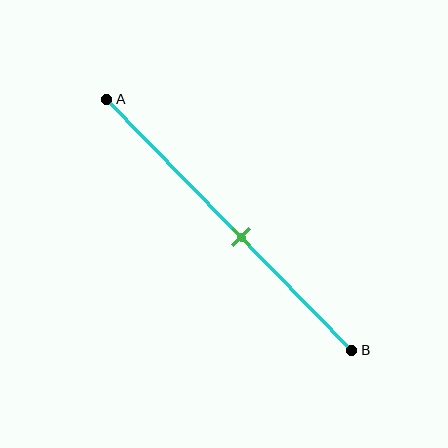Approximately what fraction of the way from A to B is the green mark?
The green mark is approximately 55% of the way from A to B.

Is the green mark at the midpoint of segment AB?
No, the mark is at about 55% from A, not at the 50% midpoint.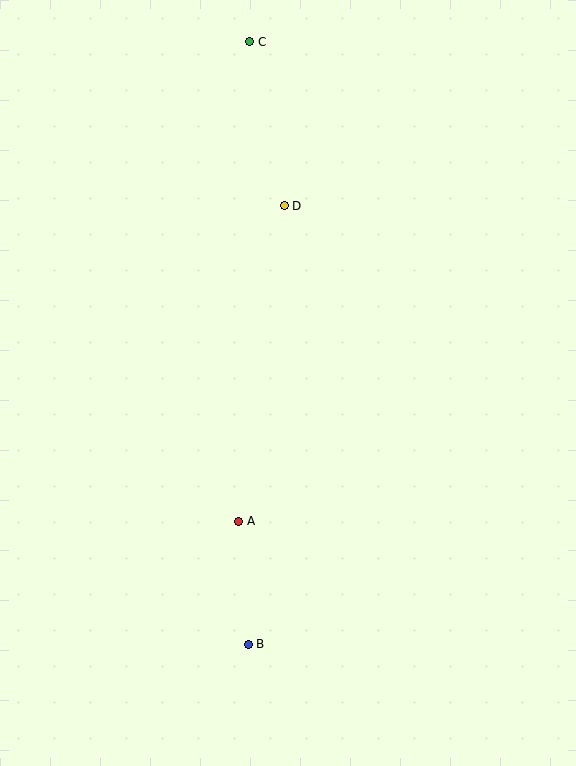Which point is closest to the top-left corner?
Point C is closest to the top-left corner.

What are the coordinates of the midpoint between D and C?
The midpoint between D and C is at (267, 124).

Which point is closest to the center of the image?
Point A at (239, 521) is closest to the center.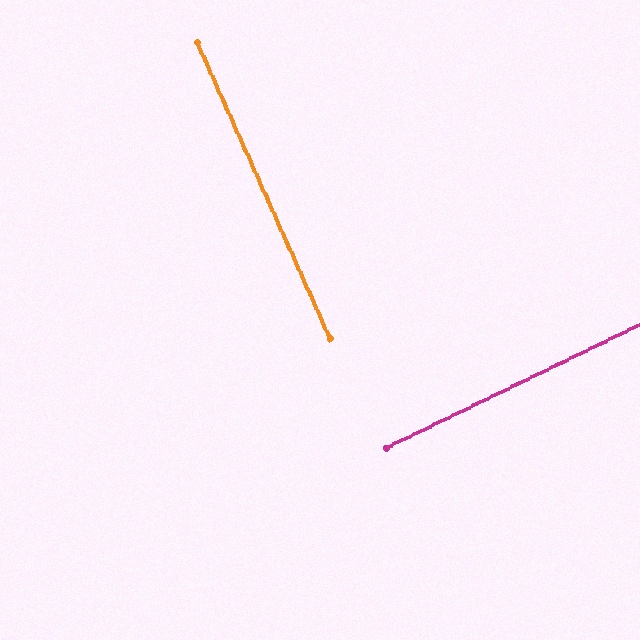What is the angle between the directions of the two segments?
Approximately 88 degrees.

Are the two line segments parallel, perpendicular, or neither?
Perpendicular — they meet at approximately 88°.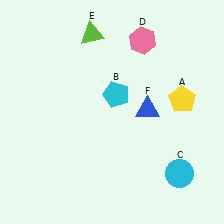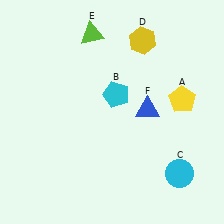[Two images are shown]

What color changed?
The hexagon (D) changed from pink in Image 1 to yellow in Image 2.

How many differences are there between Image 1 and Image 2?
There is 1 difference between the two images.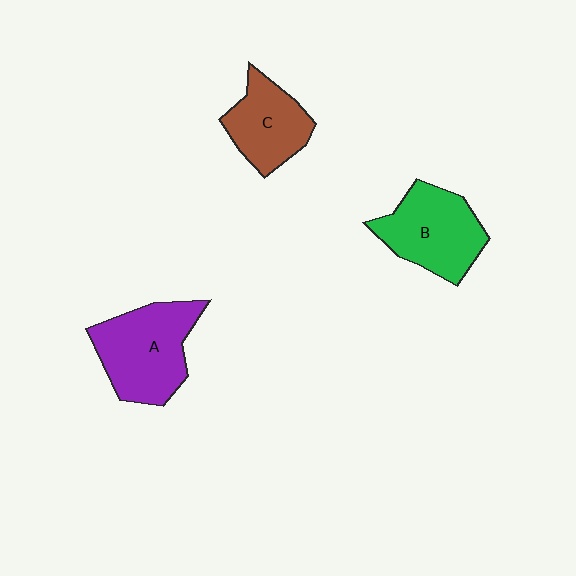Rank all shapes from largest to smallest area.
From largest to smallest: A (purple), B (green), C (brown).